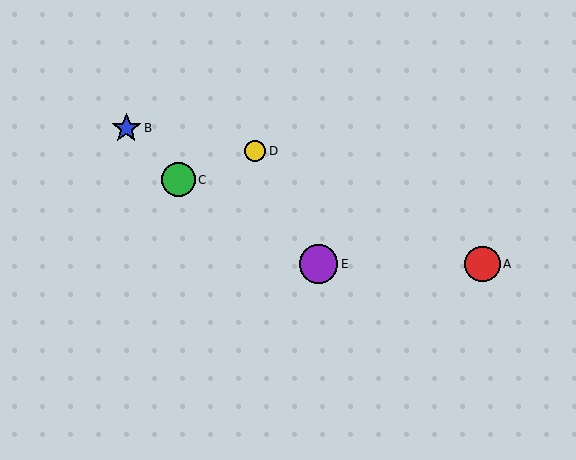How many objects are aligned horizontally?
2 objects (A, E) are aligned horizontally.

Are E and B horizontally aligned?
No, E is at y≈264 and B is at y≈128.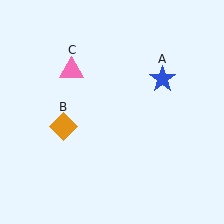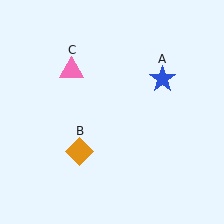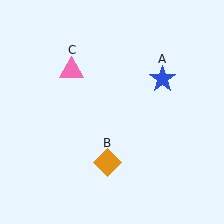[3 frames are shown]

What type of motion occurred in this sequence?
The orange diamond (object B) rotated counterclockwise around the center of the scene.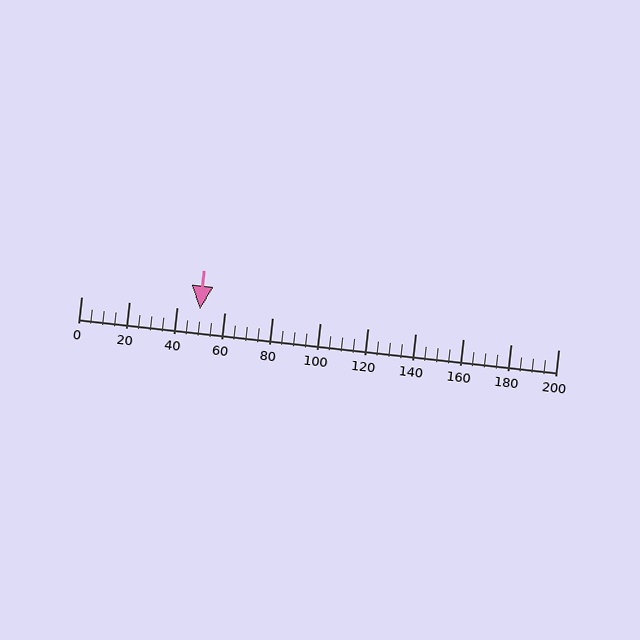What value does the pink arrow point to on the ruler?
The pink arrow points to approximately 50.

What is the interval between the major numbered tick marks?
The major tick marks are spaced 20 units apart.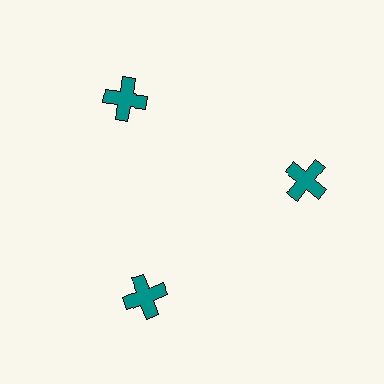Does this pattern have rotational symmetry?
Yes, this pattern has 3-fold rotational symmetry. It looks the same after rotating 120 degrees around the center.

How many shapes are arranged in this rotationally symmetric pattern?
There are 3 shapes, arranged in 3 groups of 1.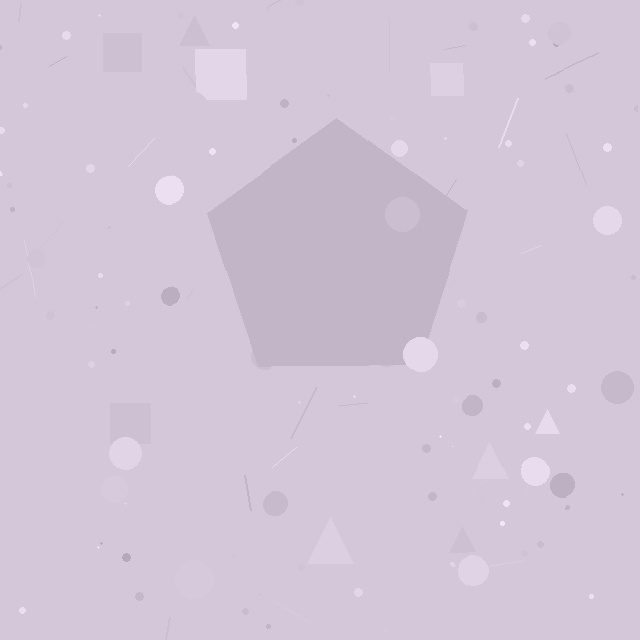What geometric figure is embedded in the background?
A pentagon is embedded in the background.